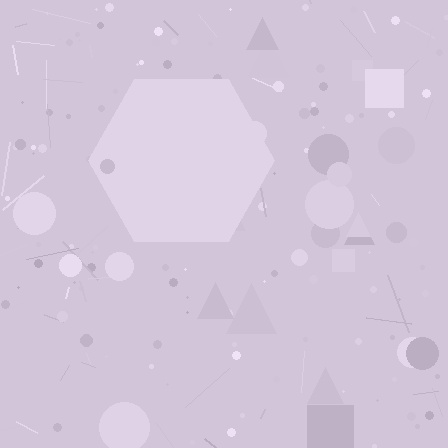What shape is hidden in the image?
A hexagon is hidden in the image.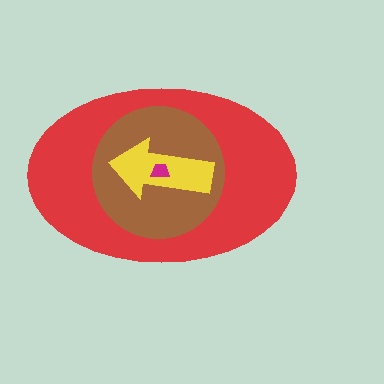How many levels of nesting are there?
4.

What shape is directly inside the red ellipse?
The brown circle.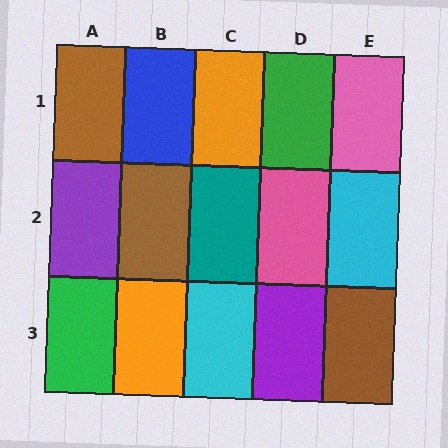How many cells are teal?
1 cell is teal.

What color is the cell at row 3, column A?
Green.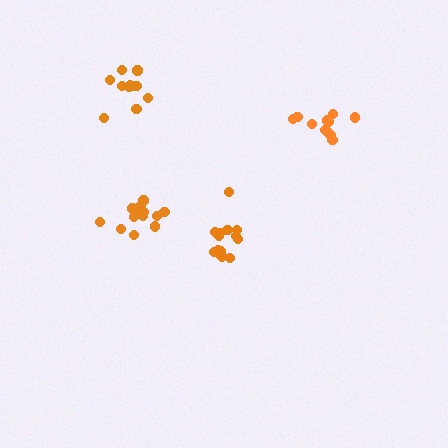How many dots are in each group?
Group 1: 11 dots, Group 2: 14 dots, Group 3: 11 dots, Group 4: 13 dots (49 total).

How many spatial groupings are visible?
There are 4 spatial groupings.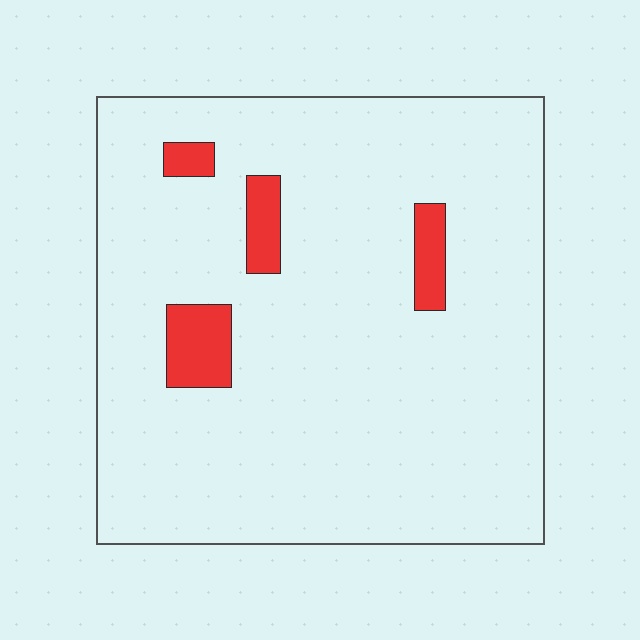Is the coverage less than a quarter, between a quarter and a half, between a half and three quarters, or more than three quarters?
Less than a quarter.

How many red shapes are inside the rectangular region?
4.